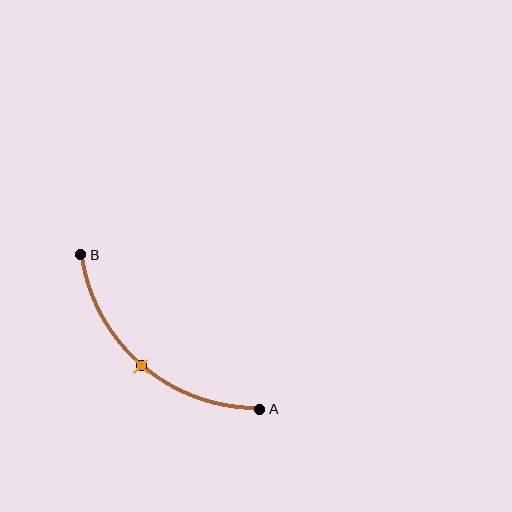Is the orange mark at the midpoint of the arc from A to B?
Yes. The orange mark lies on the arc at equal arc-length from both A and B — it is the arc midpoint.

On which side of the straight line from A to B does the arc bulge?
The arc bulges below and to the left of the straight line connecting A and B.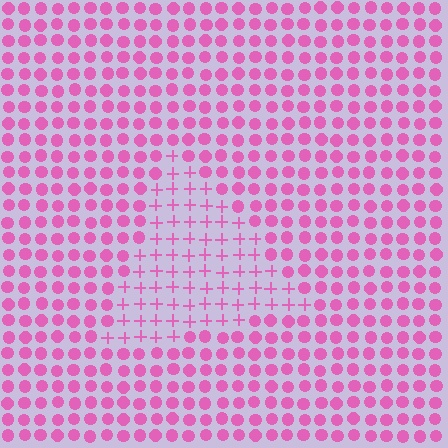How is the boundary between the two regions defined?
The boundary is defined by a change in element shape: plus signs inside vs. circles outside. All elements share the same color and spacing.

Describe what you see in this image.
The image is filled with small pink elements arranged in a uniform grid. A triangle-shaped region contains plus signs, while the surrounding area contains circles. The boundary is defined purely by the change in element shape.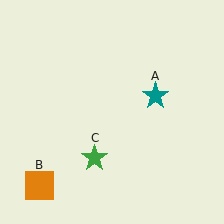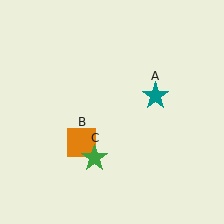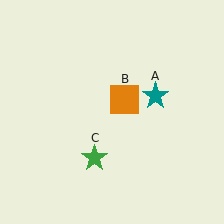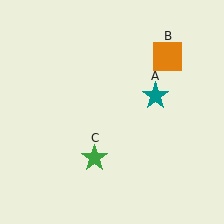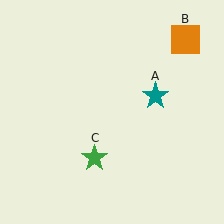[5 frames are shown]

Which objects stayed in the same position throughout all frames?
Teal star (object A) and green star (object C) remained stationary.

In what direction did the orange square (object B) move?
The orange square (object B) moved up and to the right.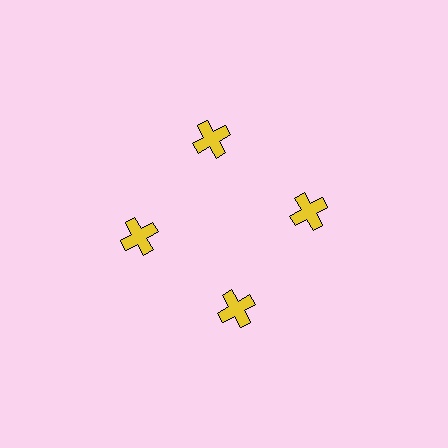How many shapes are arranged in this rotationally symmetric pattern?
There are 4 shapes, arranged in 4 groups of 1.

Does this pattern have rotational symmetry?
Yes, this pattern has 4-fold rotational symmetry. It looks the same after rotating 90 degrees around the center.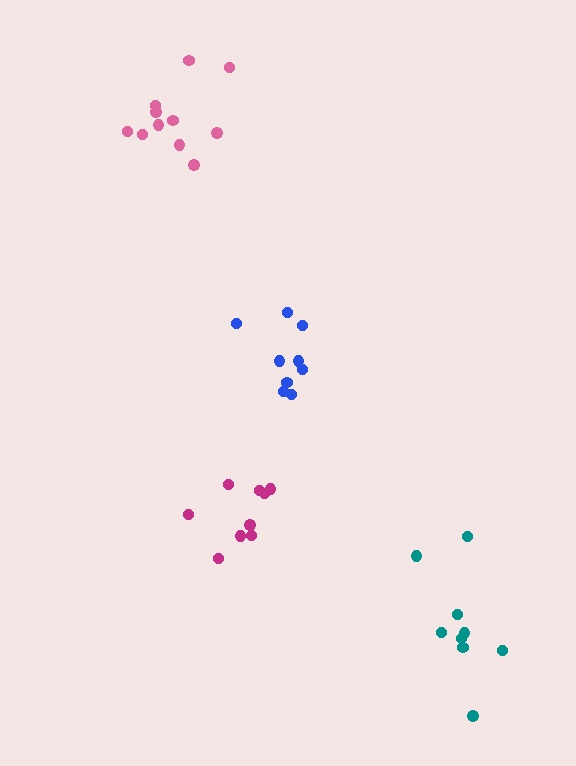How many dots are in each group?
Group 1: 11 dots, Group 2: 9 dots, Group 3: 9 dots, Group 4: 9 dots (38 total).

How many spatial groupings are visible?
There are 4 spatial groupings.